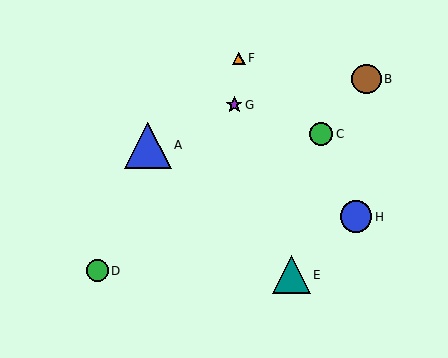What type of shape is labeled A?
Shape A is a blue triangle.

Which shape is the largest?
The blue triangle (labeled A) is the largest.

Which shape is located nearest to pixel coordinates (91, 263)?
The green circle (labeled D) at (97, 271) is nearest to that location.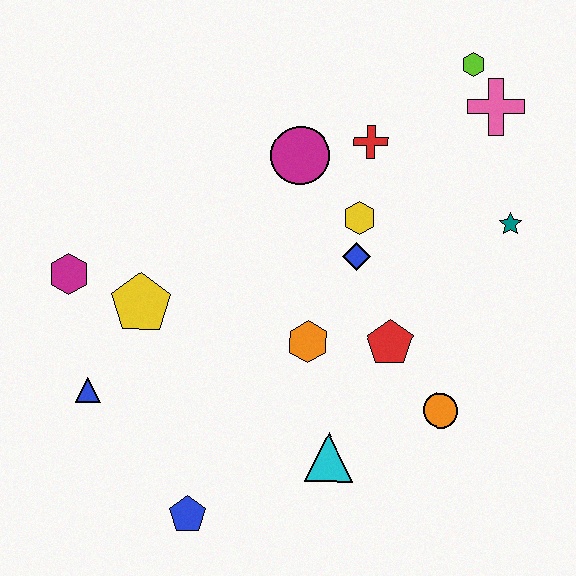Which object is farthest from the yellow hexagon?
The blue pentagon is farthest from the yellow hexagon.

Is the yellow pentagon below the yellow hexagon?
Yes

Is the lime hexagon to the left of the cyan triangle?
No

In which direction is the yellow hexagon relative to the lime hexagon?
The yellow hexagon is below the lime hexagon.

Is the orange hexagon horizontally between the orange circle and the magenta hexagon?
Yes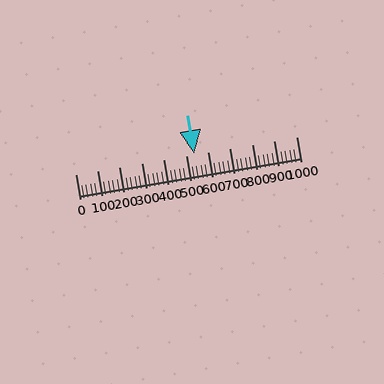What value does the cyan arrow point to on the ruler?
The cyan arrow points to approximately 540.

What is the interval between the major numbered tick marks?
The major tick marks are spaced 100 units apart.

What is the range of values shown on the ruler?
The ruler shows values from 0 to 1000.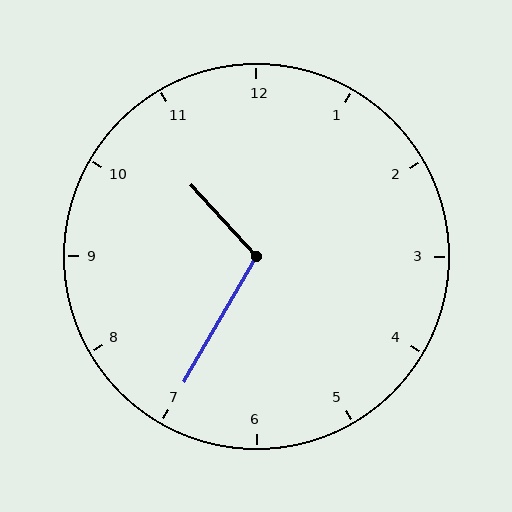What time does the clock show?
10:35.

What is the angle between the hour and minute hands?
Approximately 108 degrees.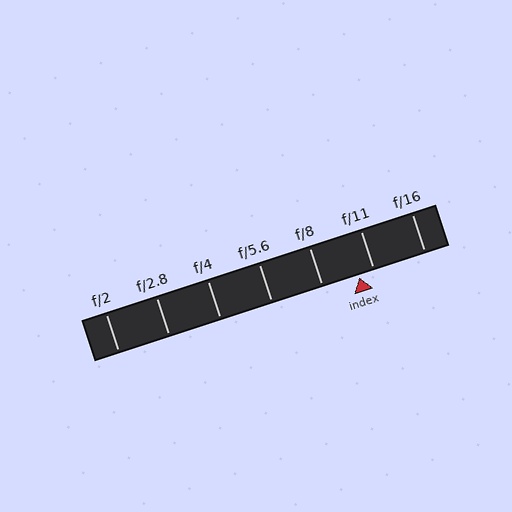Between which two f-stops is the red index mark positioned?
The index mark is between f/8 and f/11.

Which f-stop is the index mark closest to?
The index mark is closest to f/11.